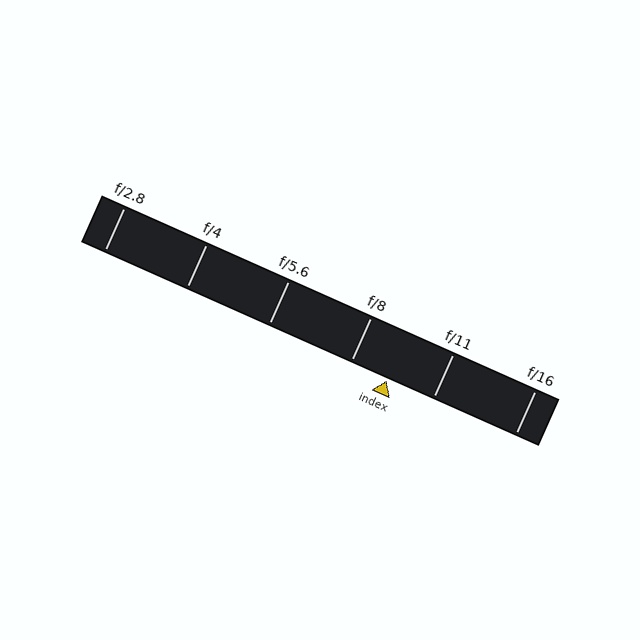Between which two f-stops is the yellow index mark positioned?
The index mark is between f/8 and f/11.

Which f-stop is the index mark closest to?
The index mark is closest to f/8.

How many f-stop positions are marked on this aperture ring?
There are 6 f-stop positions marked.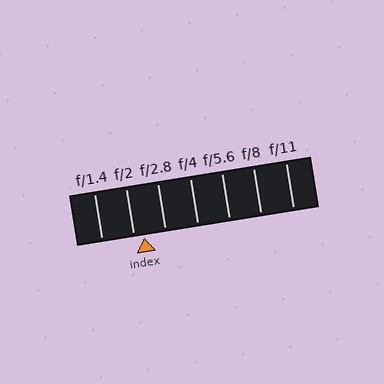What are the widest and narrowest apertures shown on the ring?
The widest aperture shown is f/1.4 and the narrowest is f/11.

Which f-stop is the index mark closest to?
The index mark is closest to f/2.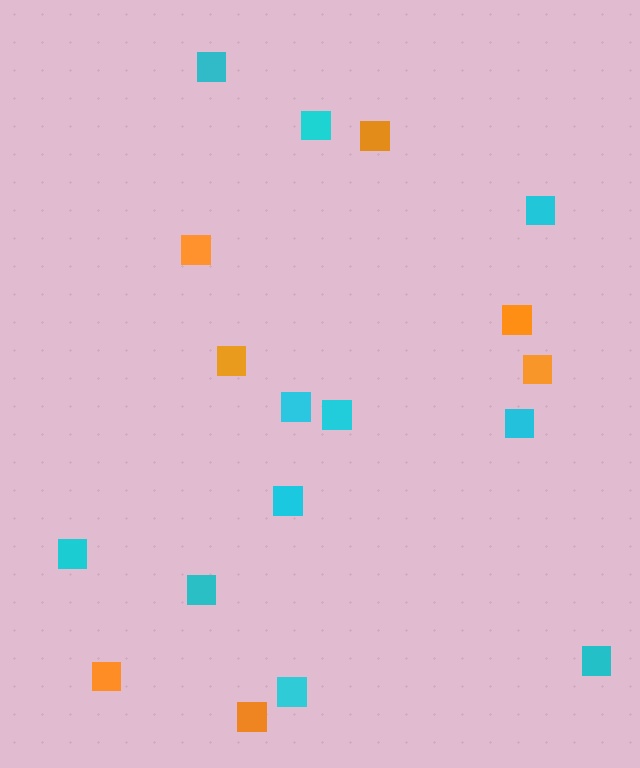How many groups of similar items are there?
There are 2 groups: one group of cyan squares (11) and one group of orange squares (7).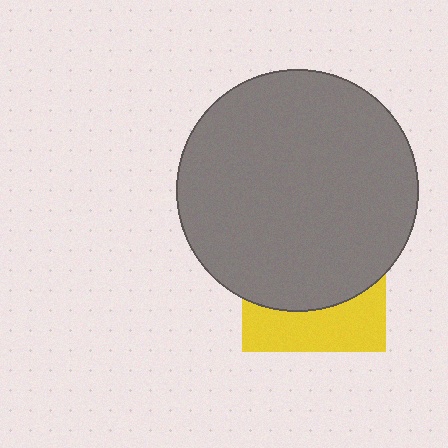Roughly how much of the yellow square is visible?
A small part of it is visible (roughly 34%).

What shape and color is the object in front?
The object in front is a gray circle.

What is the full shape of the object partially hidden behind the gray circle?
The partially hidden object is a yellow square.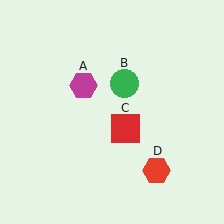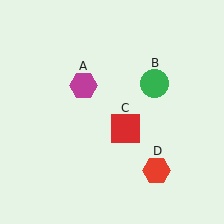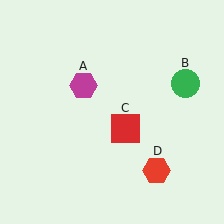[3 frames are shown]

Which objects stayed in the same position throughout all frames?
Magenta hexagon (object A) and red square (object C) and red hexagon (object D) remained stationary.